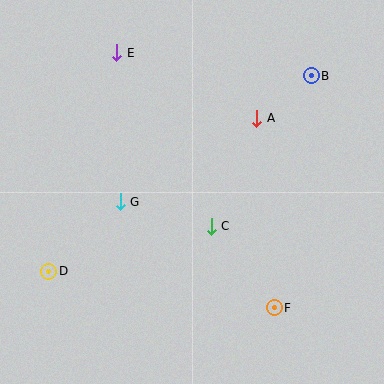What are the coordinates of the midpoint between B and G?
The midpoint between B and G is at (216, 139).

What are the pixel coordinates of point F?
Point F is at (274, 308).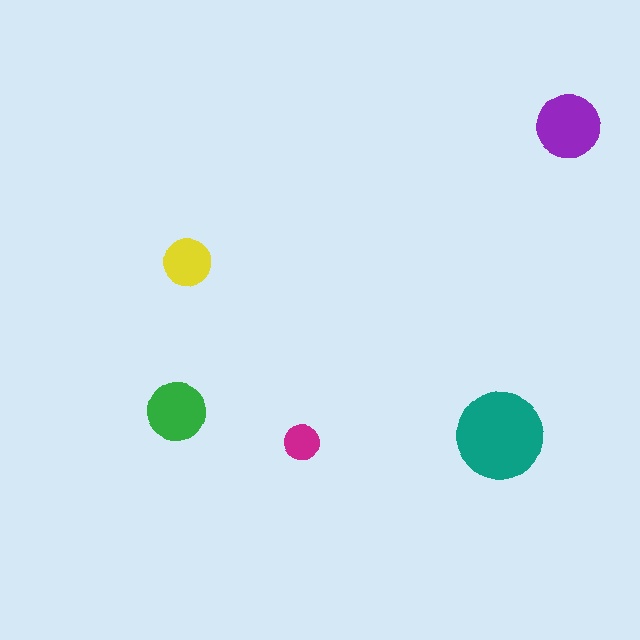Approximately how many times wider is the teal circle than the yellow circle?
About 2 times wider.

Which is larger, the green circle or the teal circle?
The teal one.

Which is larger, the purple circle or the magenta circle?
The purple one.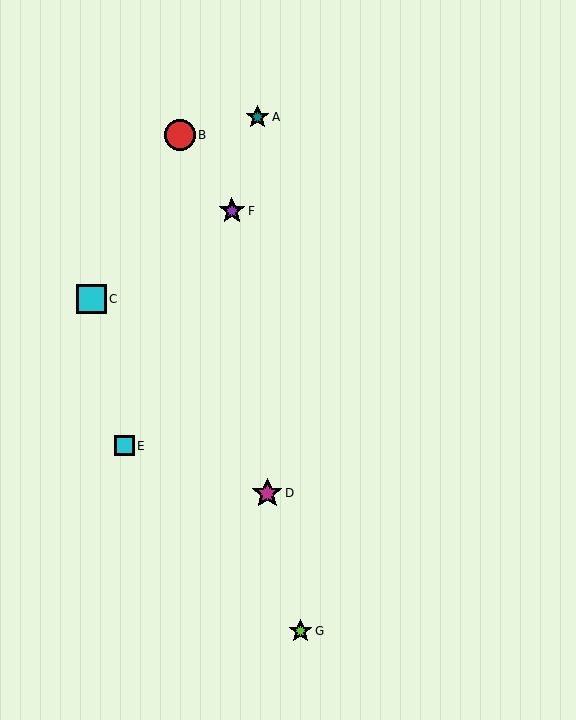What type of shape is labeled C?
Shape C is a cyan square.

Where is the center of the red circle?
The center of the red circle is at (180, 135).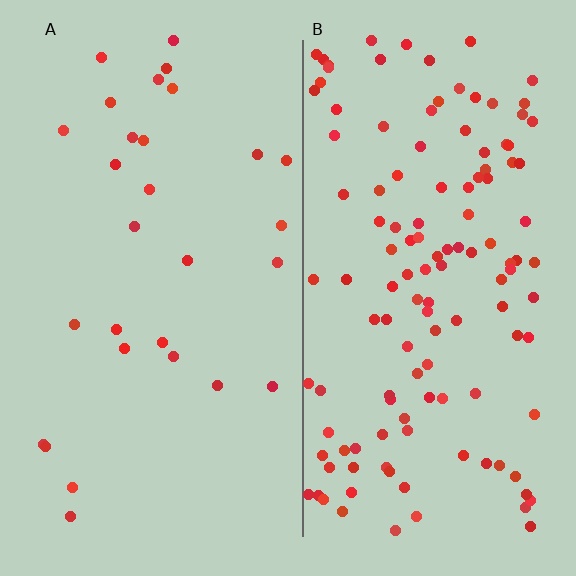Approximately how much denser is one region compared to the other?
Approximately 4.5× — region B over region A.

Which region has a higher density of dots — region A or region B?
B (the right).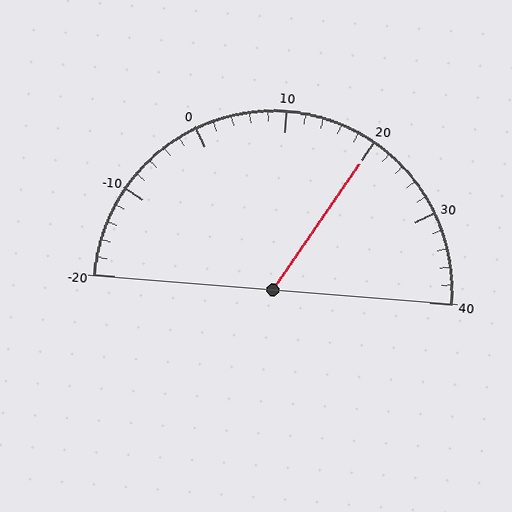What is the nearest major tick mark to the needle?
The nearest major tick mark is 20.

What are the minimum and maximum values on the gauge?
The gauge ranges from -20 to 40.